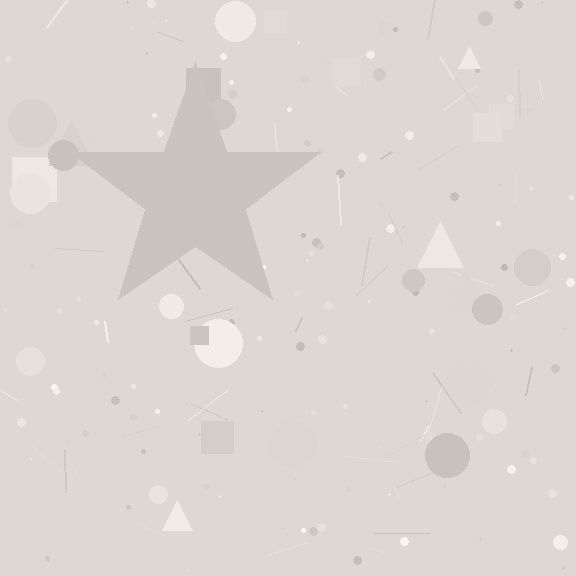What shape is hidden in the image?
A star is hidden in the image.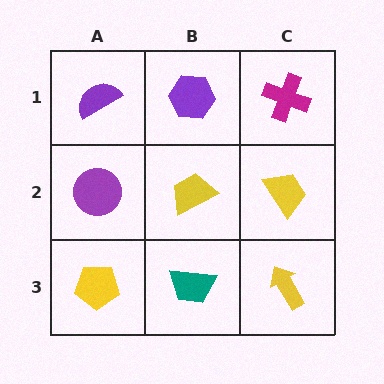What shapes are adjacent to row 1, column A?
A purple circle (row 2, column A), a purple hexagon (row 1, column B).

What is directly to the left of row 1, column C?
A purple hexagon.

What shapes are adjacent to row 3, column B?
A yellow trapezoid (row 2, column B), a yellow pentagon (row 3, column A), a yellow arrow (row 3, column C).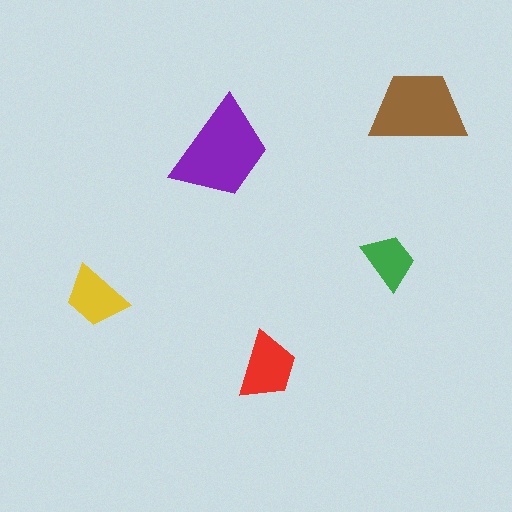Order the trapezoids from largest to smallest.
the purple one, the brown one, the red one, the yellow one, the green one.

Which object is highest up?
The brown trapezoid is topmost.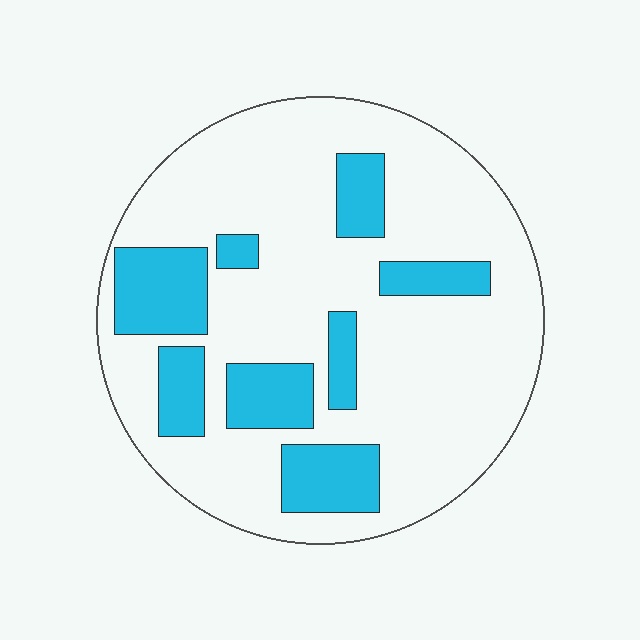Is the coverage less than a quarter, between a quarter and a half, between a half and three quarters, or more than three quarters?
Less than a quarter.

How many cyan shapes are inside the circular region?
8.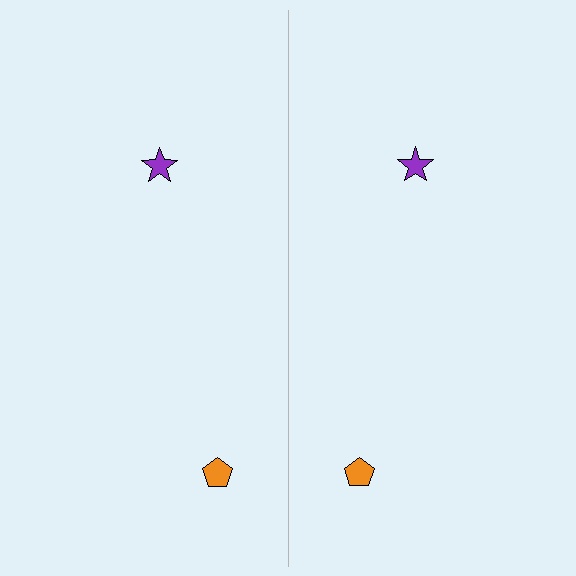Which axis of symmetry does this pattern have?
The pattern has a vertical axis of symmetry running through the center of the image.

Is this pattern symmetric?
Yes, this pattern has bilateral (reflection) symmetry.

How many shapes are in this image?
There are 4 shapes in this image.